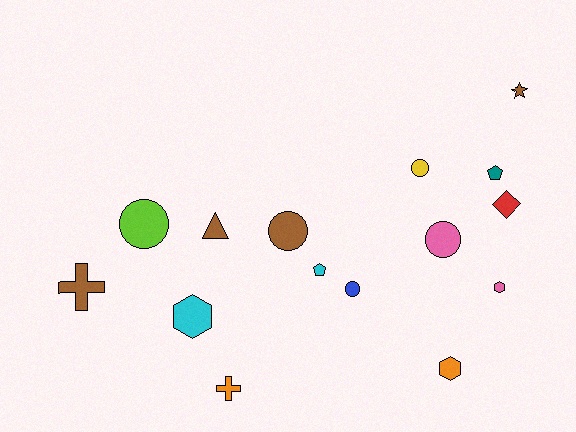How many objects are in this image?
There are 15 objects.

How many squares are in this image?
There are no squares.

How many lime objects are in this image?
There is 1 lime object.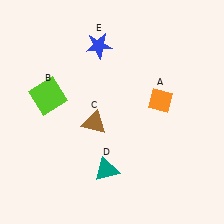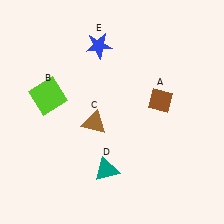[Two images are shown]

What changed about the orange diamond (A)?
In Image 1, A is orange. In Image 2, it changed to brown.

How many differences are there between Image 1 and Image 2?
There is 1 difference between the two images.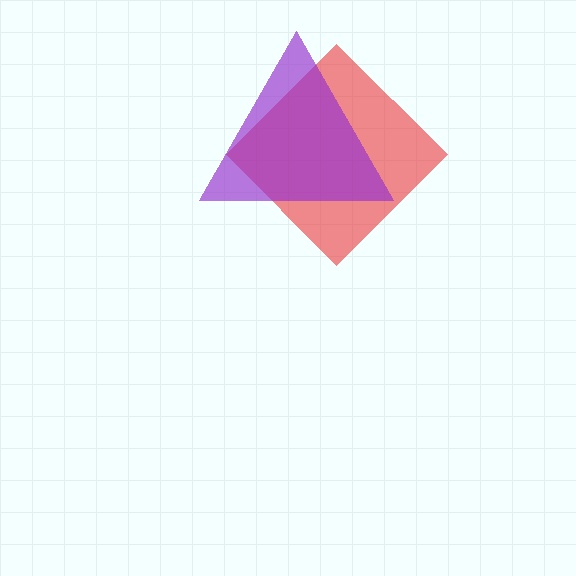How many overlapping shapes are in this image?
There are 2 overlapping shapes in the image.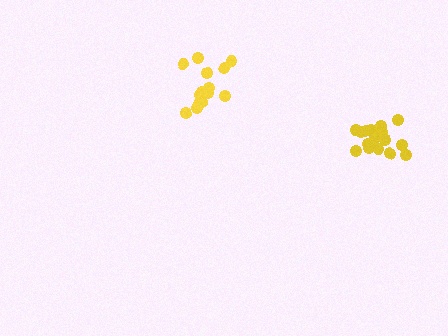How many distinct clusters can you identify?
There are 2 distinct clusters.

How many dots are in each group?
Group 1: 17 dots, Group 2: 15 dots (32 total).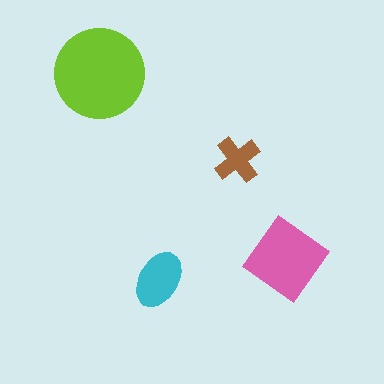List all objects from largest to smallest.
The lime circle, the pink diamond, the cyan ellipse, the brown cross.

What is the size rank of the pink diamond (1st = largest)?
2nd.